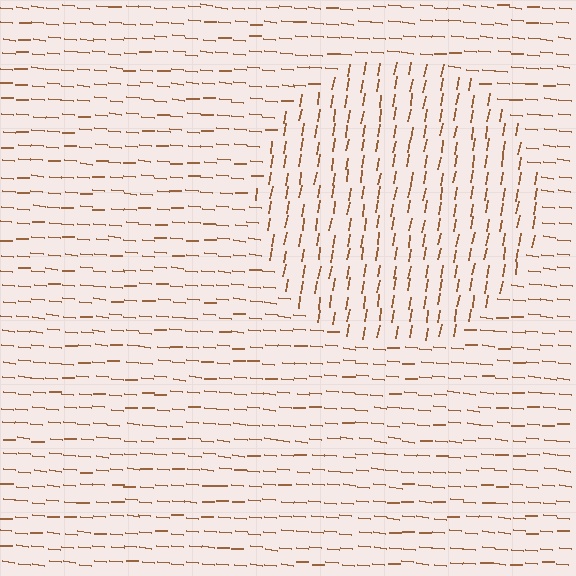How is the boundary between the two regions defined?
The boundary is defined purely by a change in line orientation (approximately 85 degrees difference). All lines are the same color and thickness.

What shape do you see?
I see a circle.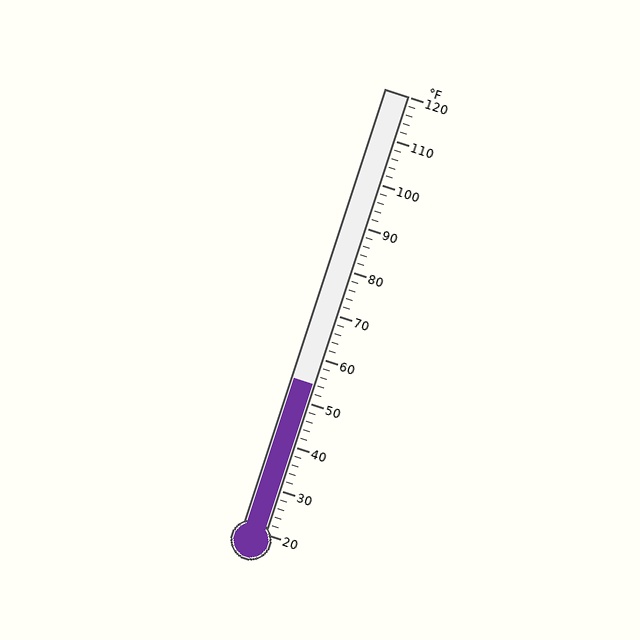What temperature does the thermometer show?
The thermometer shows approximately 54°F.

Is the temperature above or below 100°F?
The temperature is below 100°F.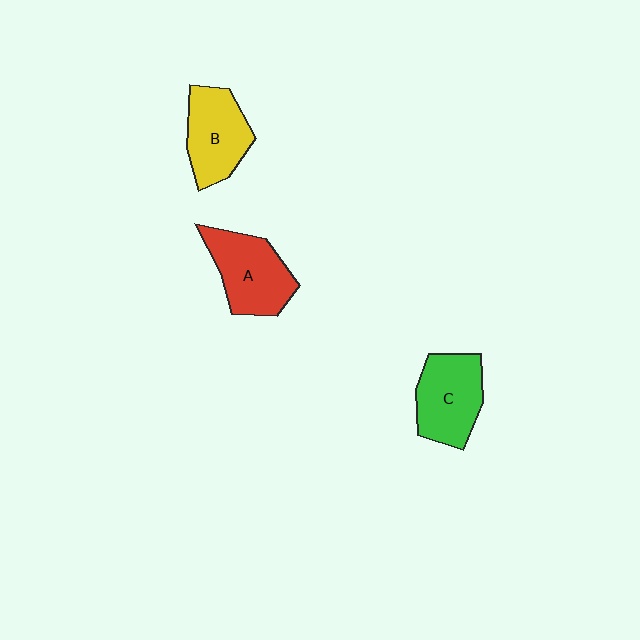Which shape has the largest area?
Shape A (red).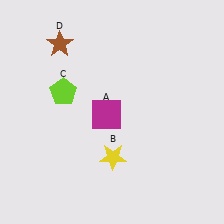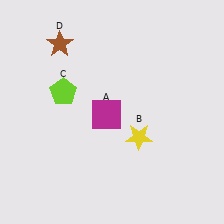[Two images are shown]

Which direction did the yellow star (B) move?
The yellow star (B) moved right.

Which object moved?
The yellow star (B) moved right.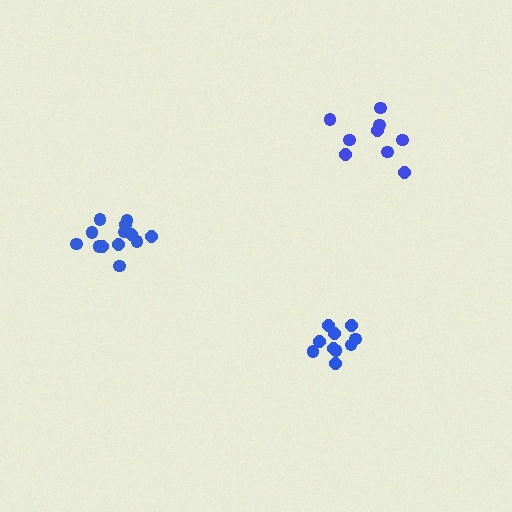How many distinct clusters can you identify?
There are 3 distinct clusters.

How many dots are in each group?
Group 1: 9 dots, Group 2: 13 dots, Group 3: 10 dots (32 total).